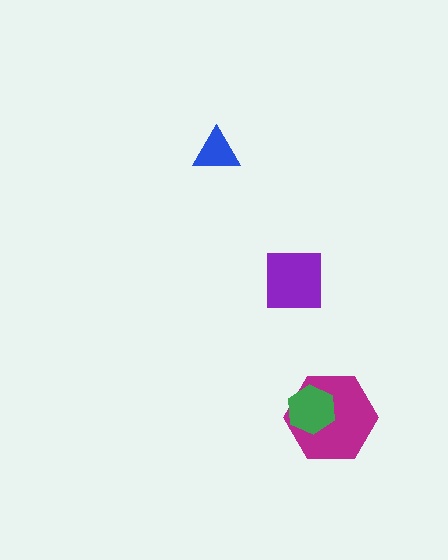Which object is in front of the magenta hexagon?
The green hexagon is in front of the magenta hexagon.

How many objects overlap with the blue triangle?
0 objects overlap with the blue triangle.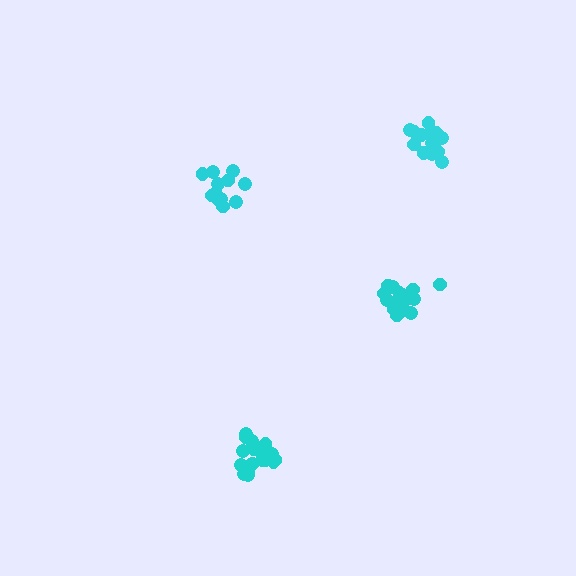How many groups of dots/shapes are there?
There are 4 groups.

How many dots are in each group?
Group 1: 14 dots, Group 2: 20 dots, Group 3: 15 dots, Group 4: 19 dots (68 total).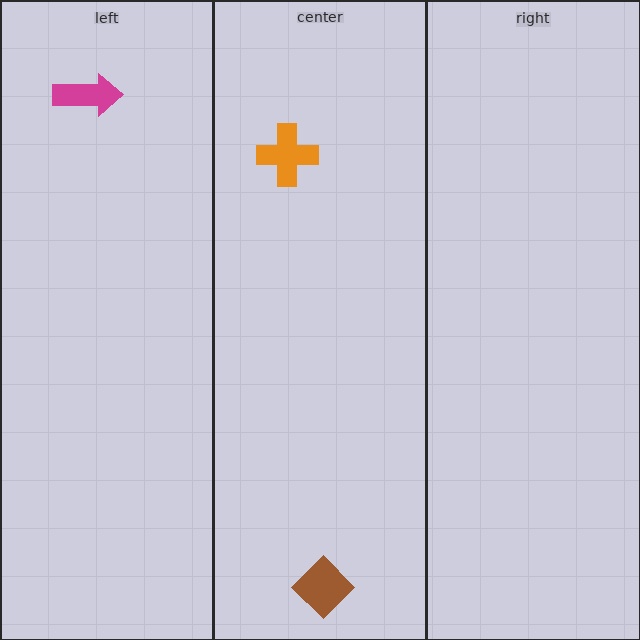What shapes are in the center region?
The brown diamond, the orange cross.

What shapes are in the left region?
The magenta arrow.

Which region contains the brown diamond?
The center region.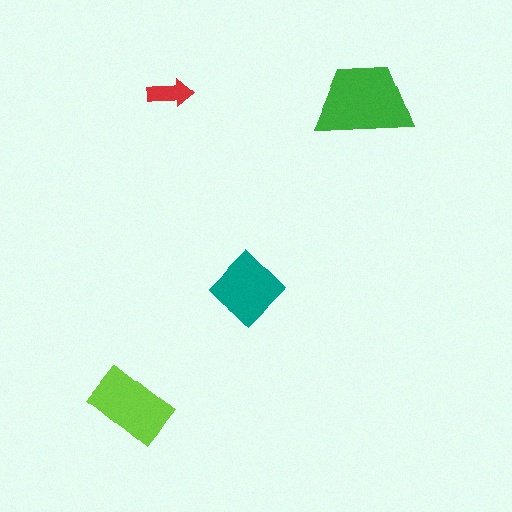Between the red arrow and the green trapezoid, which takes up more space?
The green trapezoid.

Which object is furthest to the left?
The lime rectangle is leftmost.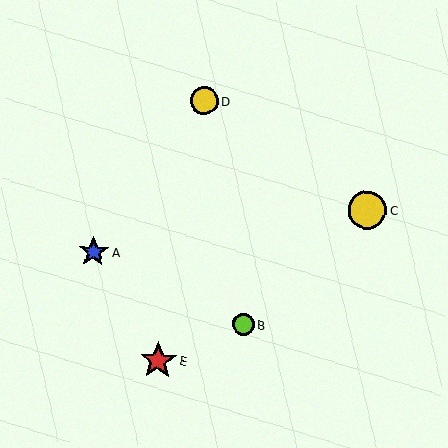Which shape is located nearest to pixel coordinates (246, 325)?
The lime circle (labeled B) at (244, 325) is nearest to that location.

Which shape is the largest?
The yellow circle (labeled C) is the largest.